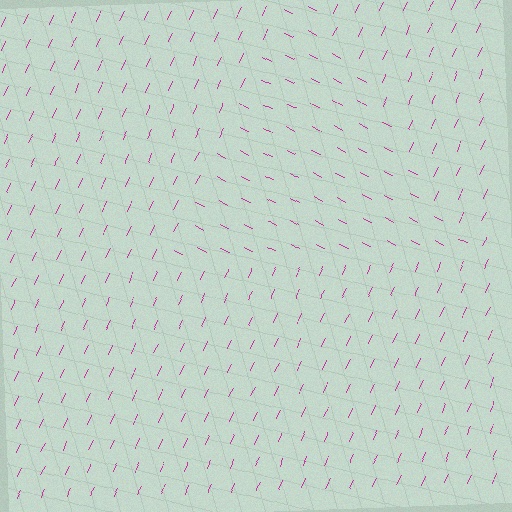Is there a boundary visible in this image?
Yes, there is a texture boundary formed by a change in line orientation.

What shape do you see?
I see a triangle.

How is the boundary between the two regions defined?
The boundary is defined purely by a change in line orientation (approximately 89 degrees difference). All lines are the same color and thickness.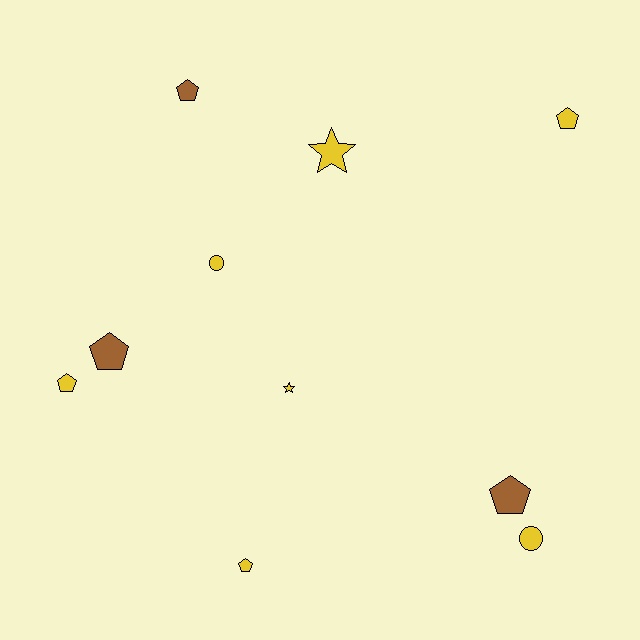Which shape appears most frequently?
Pentagon, with 6 objects.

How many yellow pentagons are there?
There are 3 yellow pentagons.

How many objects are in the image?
There are 10 objects.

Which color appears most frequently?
Yellow, with 7 objects.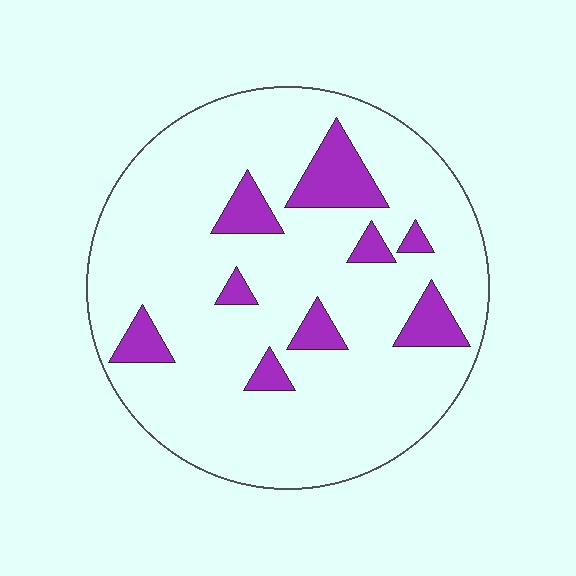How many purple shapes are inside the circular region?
9.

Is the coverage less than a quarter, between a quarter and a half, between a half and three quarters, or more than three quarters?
Less than a quarter.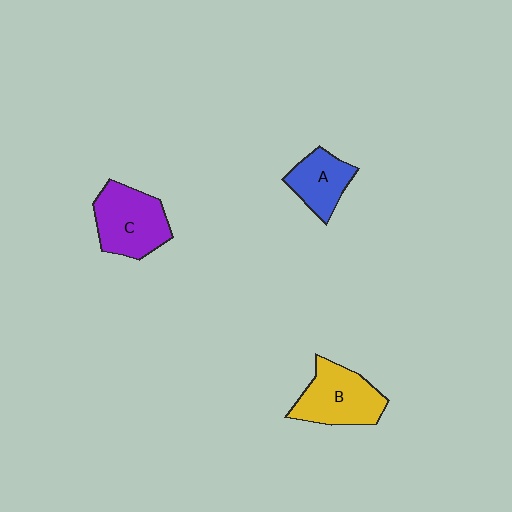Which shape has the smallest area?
Shape A (blue).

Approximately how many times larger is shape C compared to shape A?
Approximately 1.5 times.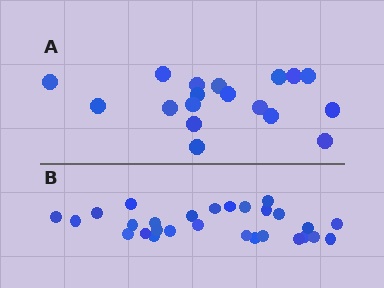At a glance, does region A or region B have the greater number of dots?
Region B (the bottom region) has more dots.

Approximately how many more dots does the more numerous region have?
Region B has roughly 10 or so more dots than region A.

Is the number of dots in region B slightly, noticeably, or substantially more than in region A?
Region B has substantially more. The ratio is roughly 1.6 to 1.